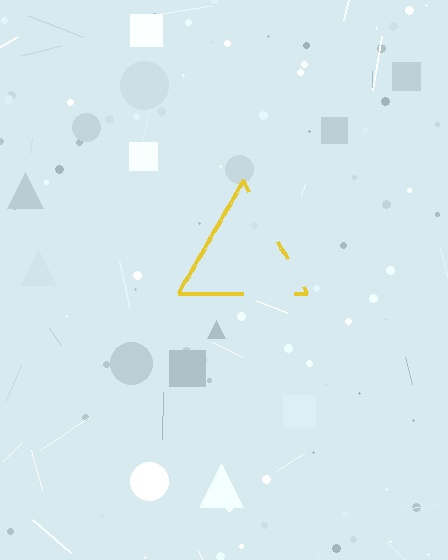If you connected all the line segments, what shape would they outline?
They would outline a triangle.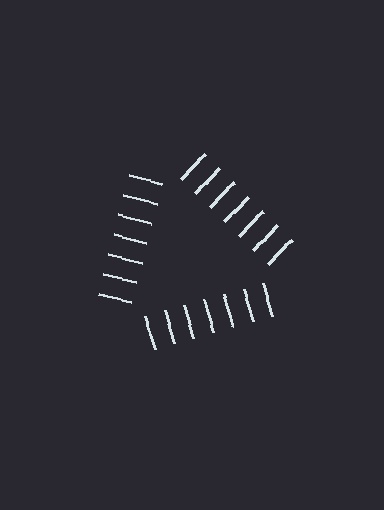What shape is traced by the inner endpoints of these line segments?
An illusory triangle — the line segments terminate on its edges but no continuous stroke is drawn.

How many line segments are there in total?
21 — 7 along each of the 3 edges.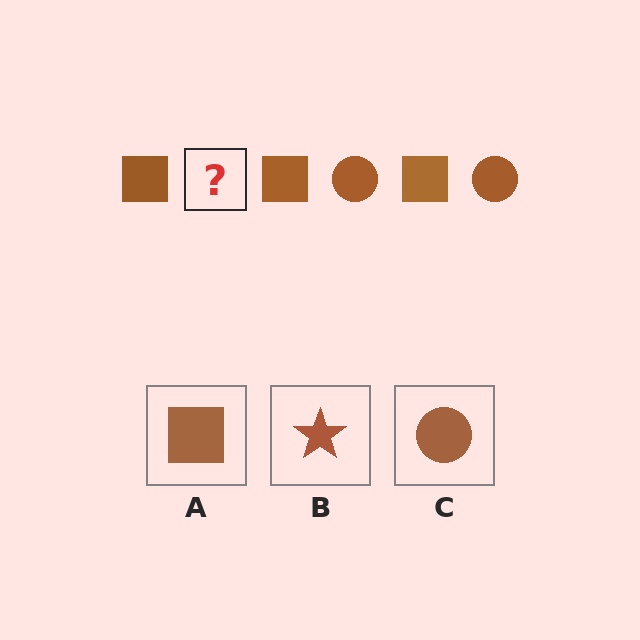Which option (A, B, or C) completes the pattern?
C.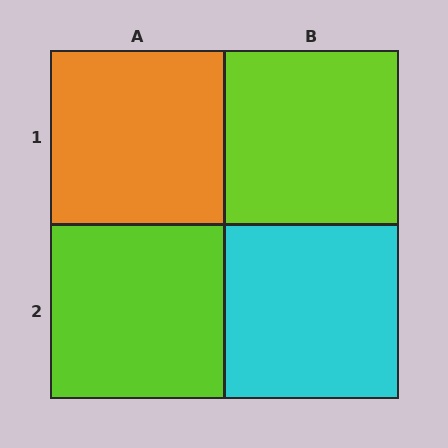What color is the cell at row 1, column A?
Orange.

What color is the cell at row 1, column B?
Lime.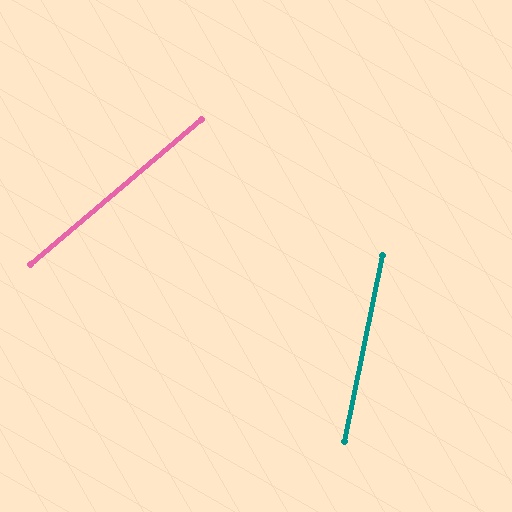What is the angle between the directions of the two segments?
Approximately 38 degrees.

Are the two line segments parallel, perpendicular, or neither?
Neither parallel nor perpendicular — they differ by about 38°.